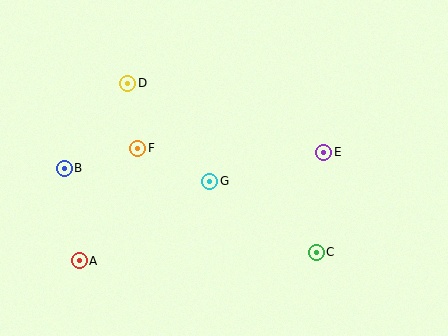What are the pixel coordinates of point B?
Point B is at (64, 168).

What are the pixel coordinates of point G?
Point G is at (210, 181).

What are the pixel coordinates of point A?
Point A is at (79, 261).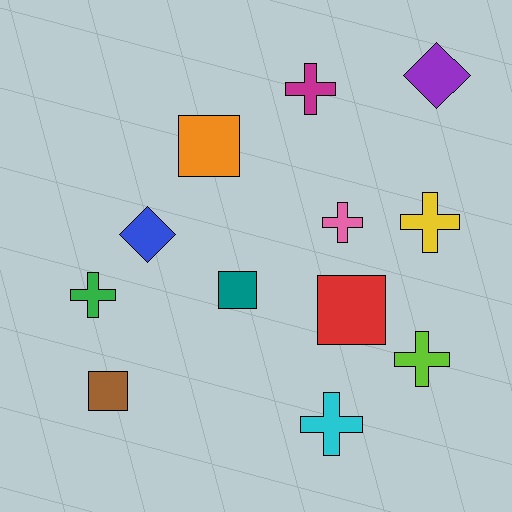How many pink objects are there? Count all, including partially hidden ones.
There is 1 pink object.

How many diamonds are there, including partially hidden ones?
There are 2 diamonds.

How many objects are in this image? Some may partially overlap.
There are 12 objects.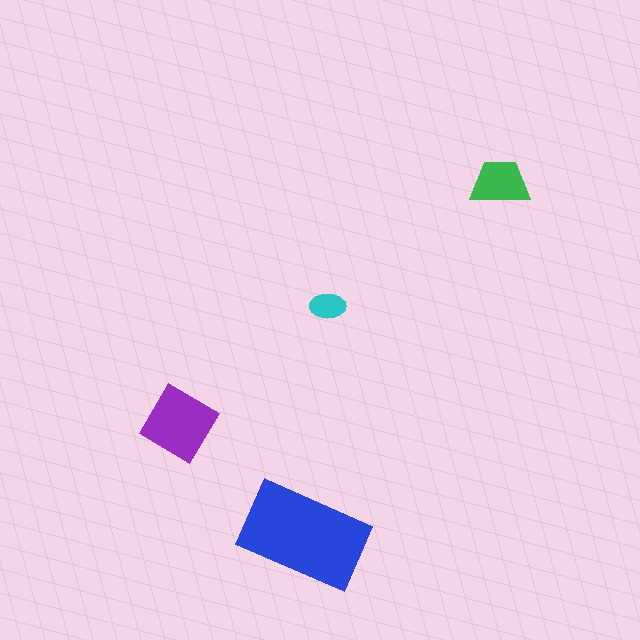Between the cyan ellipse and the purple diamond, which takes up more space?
The purple diamond.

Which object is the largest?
The blue rectangle.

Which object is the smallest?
The cyan ellipse.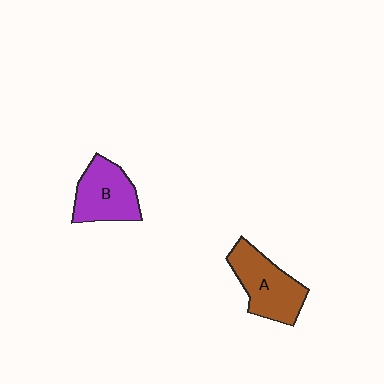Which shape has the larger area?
Shape A (brown).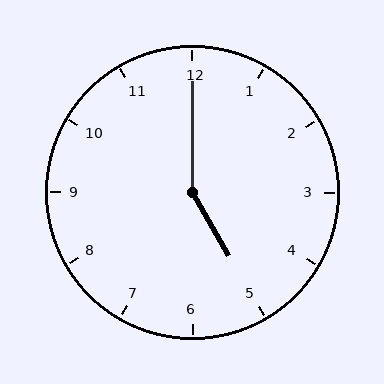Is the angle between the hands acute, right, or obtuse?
It is obtuse.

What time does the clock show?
5:00.